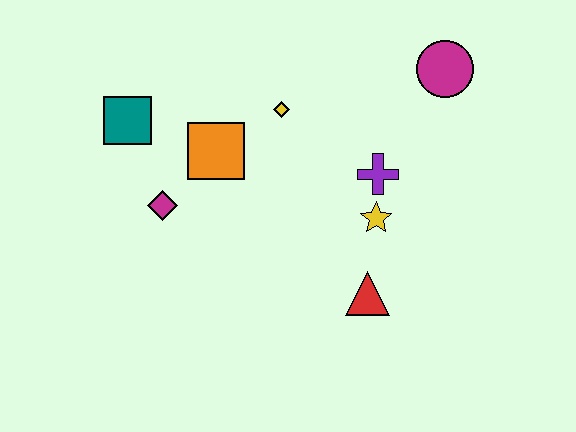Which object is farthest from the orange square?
The magenta circle is farthest from the orange square.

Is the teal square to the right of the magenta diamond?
No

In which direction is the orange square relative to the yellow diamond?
The orange square is to the left of the yellow diamond.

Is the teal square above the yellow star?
Yes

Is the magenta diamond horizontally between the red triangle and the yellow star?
No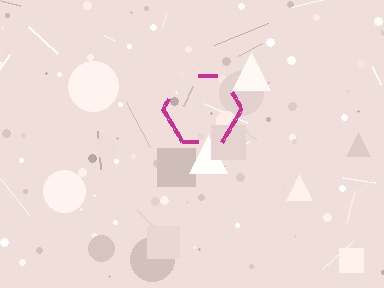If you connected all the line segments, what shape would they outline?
They would outline a hexagon.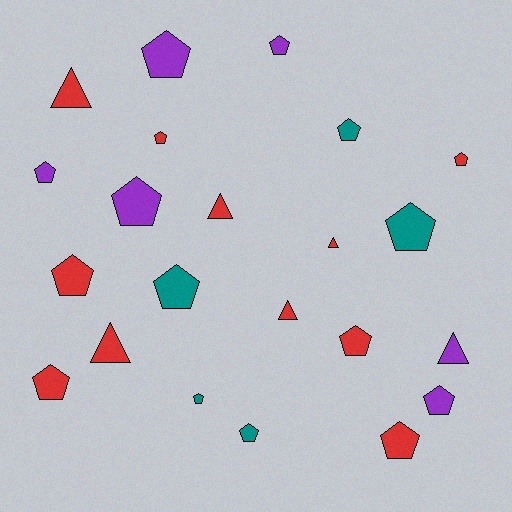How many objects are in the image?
There are 22 objects.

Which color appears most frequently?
Red, with 11 objects.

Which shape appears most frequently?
Pentagon, with 16 objects.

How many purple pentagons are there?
There are 5 purple pentagons.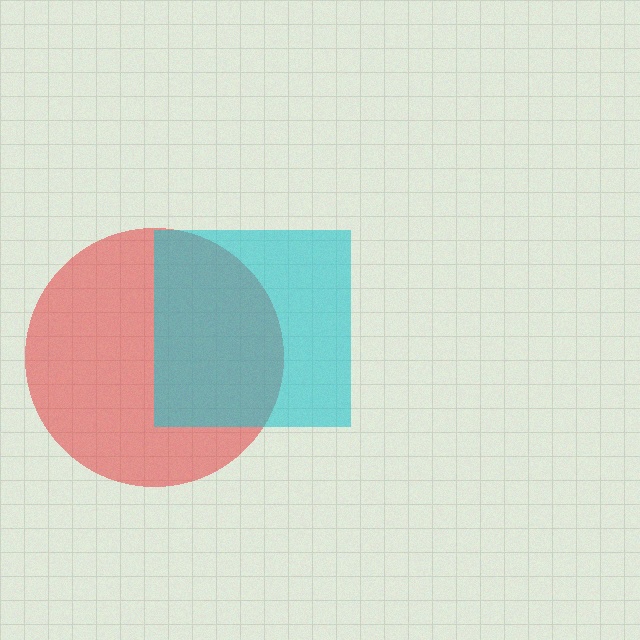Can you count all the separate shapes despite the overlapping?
Yes, there are 2 separate shapes.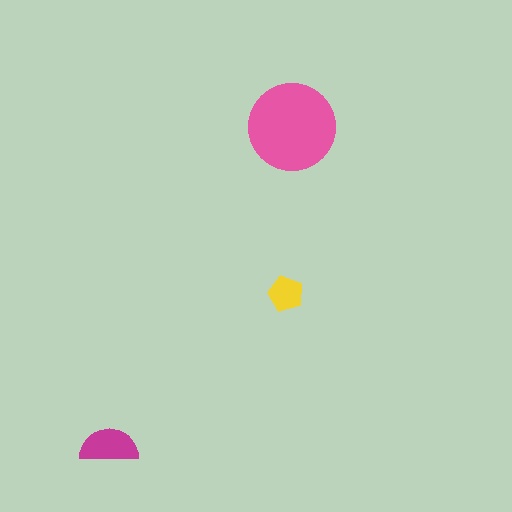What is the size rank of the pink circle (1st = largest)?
1st.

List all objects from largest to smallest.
The pink circle, the magenta semicircle, the yellow pentagon.